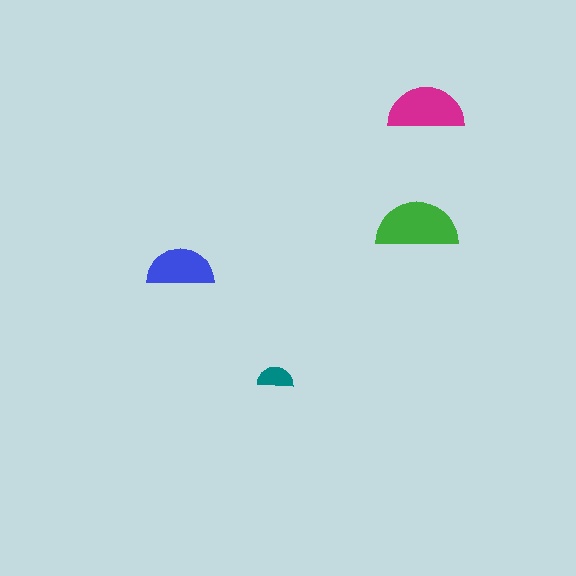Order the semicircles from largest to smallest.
the green one, the magenta one, the blue one, the teal one.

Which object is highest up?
The magenta semicircle is topmost.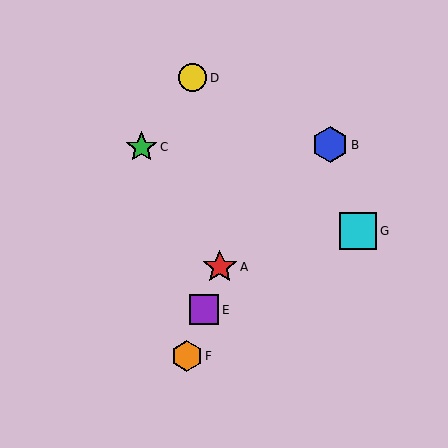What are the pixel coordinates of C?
Object C is at (142, 147).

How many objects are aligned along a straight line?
3 objects (A, E, F) are aligned along a straight line.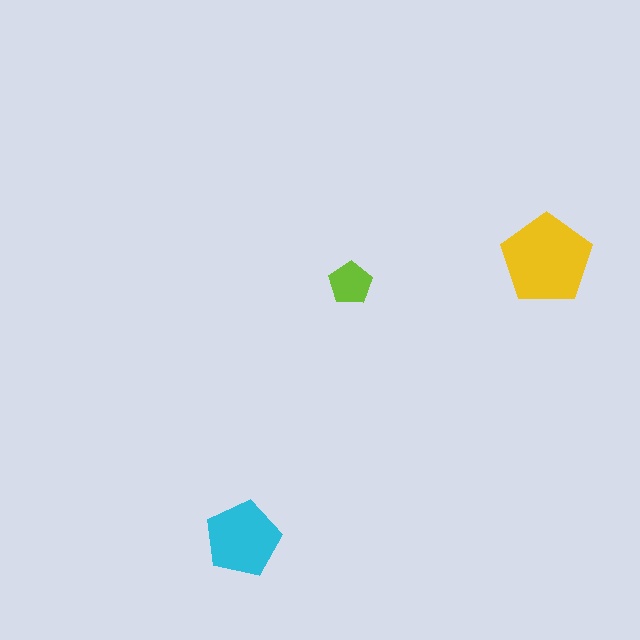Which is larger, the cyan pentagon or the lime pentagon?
The cyan one.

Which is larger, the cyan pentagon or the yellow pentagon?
The yellow one.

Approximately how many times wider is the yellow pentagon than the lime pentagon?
About 2 times wider.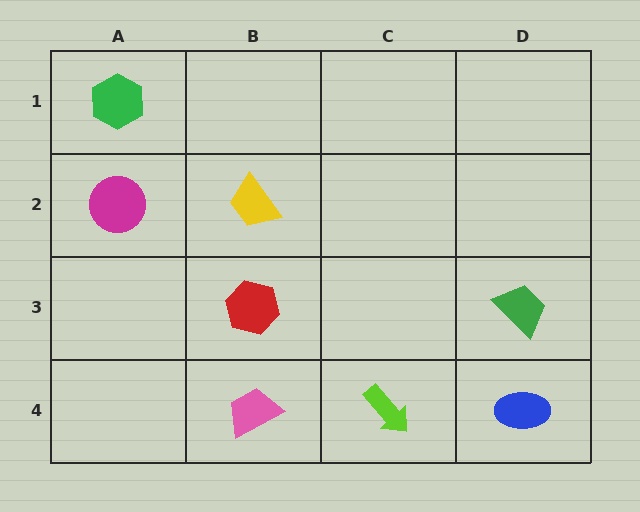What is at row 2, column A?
A magenta circle.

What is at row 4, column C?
A lime arrow.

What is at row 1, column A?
A green hexagon.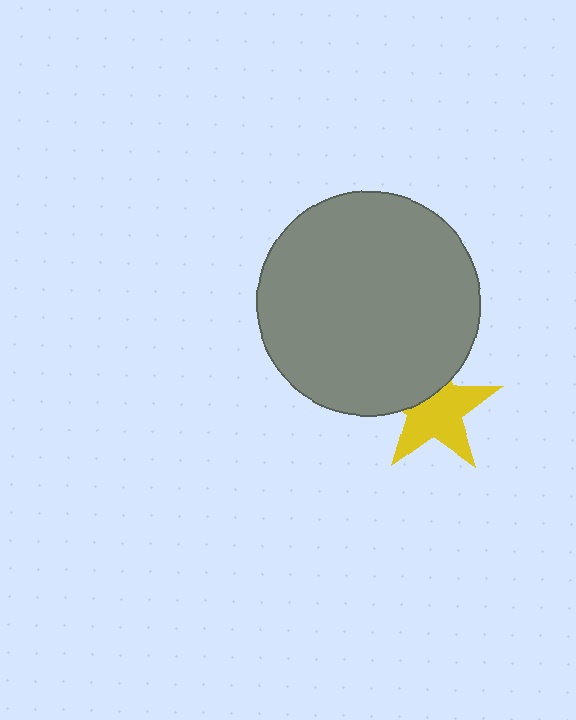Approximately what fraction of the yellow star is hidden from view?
Roughly 34% of the yellow star is hidden behind the gray circle.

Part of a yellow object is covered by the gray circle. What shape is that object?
It is a star.